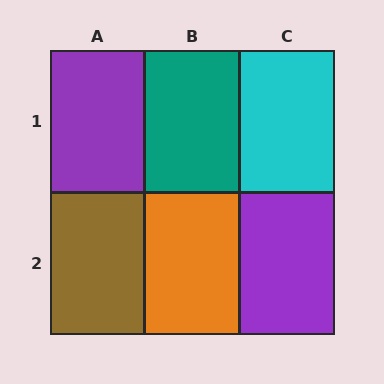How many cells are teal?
1 cell is teal.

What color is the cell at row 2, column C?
Purple.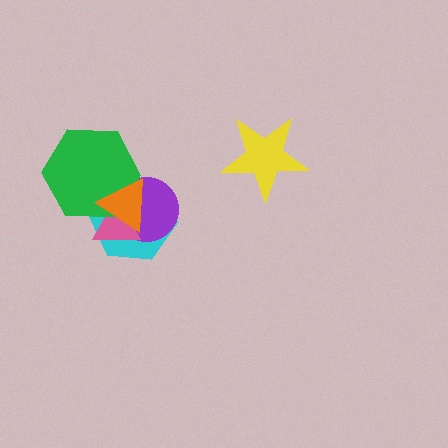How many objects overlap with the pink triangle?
4 objects overlap with the pink triangle.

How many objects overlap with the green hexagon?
4 objects overlap with the green hexagon.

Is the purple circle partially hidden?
Yes, it is partially covered by another shape.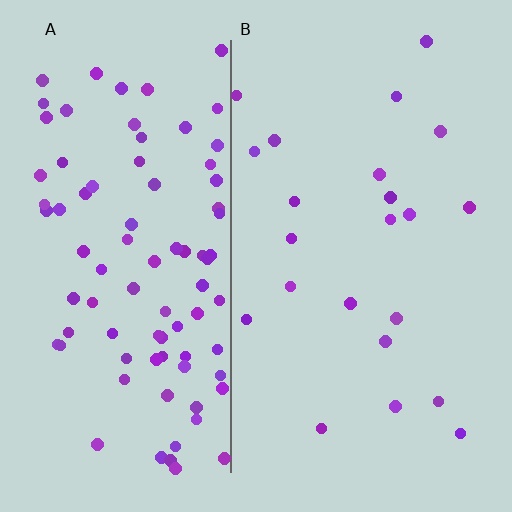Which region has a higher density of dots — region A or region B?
A (the left).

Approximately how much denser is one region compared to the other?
Approximately 4.0× — region A over region B.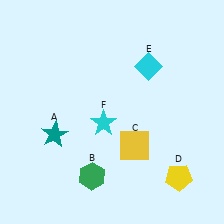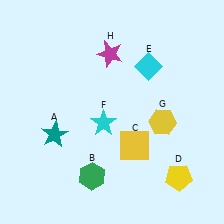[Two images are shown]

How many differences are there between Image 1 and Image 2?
There are 2 differences between the two images.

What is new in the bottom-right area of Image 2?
A yellow hexagon (G) was added in the bottom-right area of Image 2.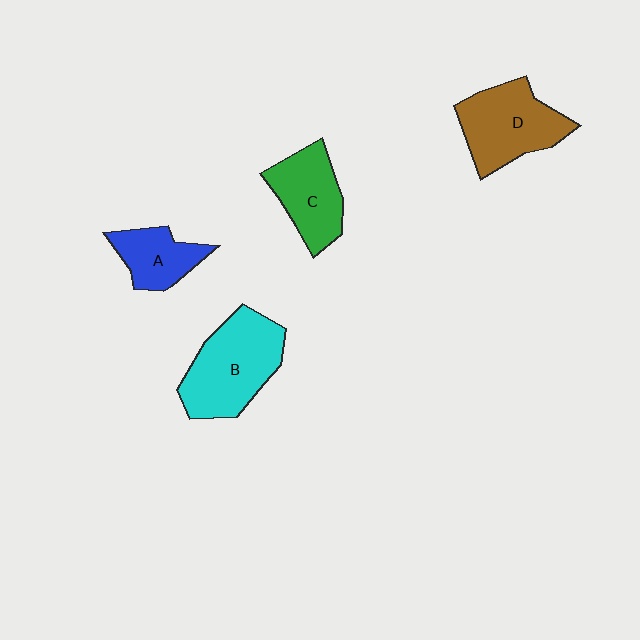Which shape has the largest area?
Shape B (cyan).